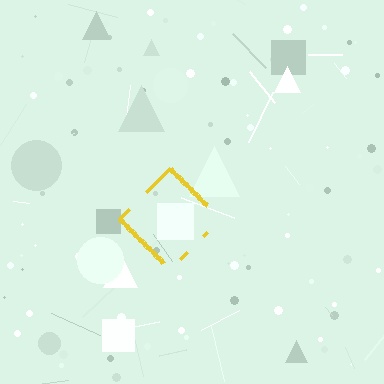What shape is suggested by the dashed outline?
The dashed outline suggests a diamond.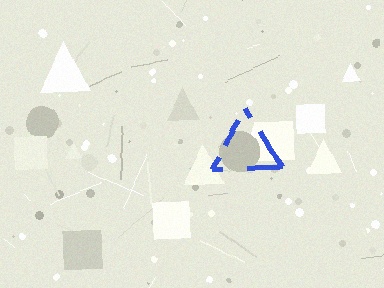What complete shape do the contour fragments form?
The contour fragments form a triangle.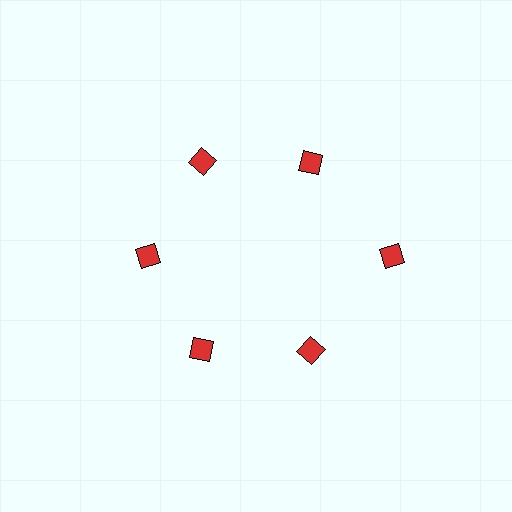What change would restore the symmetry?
The symmetry would be restored by moving it inward, back onto the ring so that all 6 diamonds sit at equal angles and equal distance from the center.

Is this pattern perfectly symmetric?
No. The 6 red diamonds are arranged in a ring, but one element near the 3 o'clock position is pushed outward from the center, breaking the 6-fold rotational symmetry.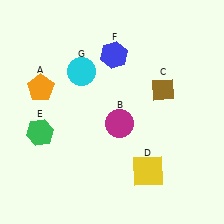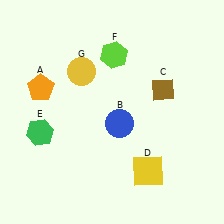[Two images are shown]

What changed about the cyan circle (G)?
In Image 1, G is cyan. In Image 2, it changed to yellow.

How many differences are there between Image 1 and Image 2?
There are 3 differences between the two images.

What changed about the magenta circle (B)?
In Image 1, B is magenta. In Image 2, it changed to blue.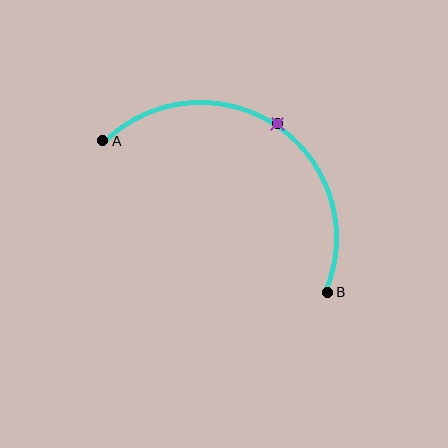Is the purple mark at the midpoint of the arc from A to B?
Yes. The purple mark lies on the arc at equal arc-length from both A and B — it is the arc midpoint.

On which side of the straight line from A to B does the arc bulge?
The arc bulges above and to the right of the straight line connecting A and B.